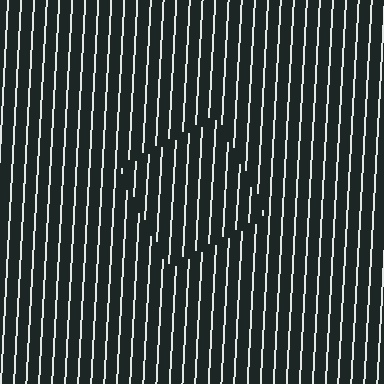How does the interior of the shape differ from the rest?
The interior of the shape contains the same grating, shifted by half a period — the contour is defined by the phase discontinuity where line-ends from the inner and outer gratings abut.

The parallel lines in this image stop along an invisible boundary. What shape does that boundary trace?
An illusory square. The interior of the shape contains the same grating, shifted by half a period — the contour is defined by the phase discontinuity where line-ends from the inner and outer gratings abut.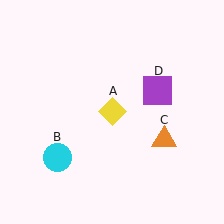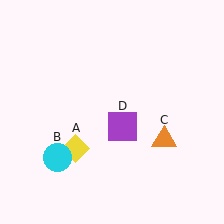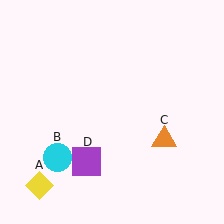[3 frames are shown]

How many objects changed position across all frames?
2 objects changed position: yellow diamond (object A), purple square (object D).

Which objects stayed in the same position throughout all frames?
Cyan circle (object B) and orange triangle (object C) remained stationary.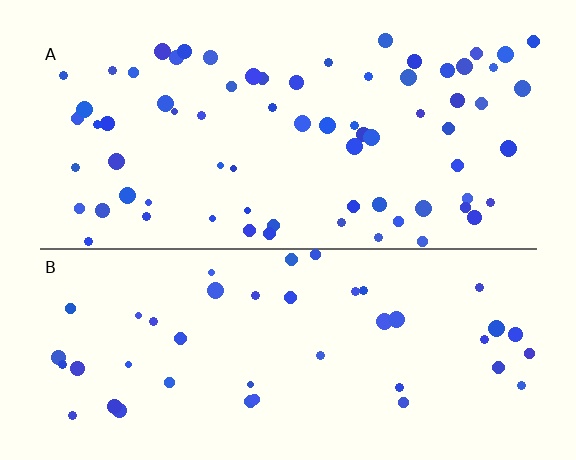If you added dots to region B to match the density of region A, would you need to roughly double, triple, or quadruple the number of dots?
Approximately double.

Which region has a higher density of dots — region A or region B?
A (the top).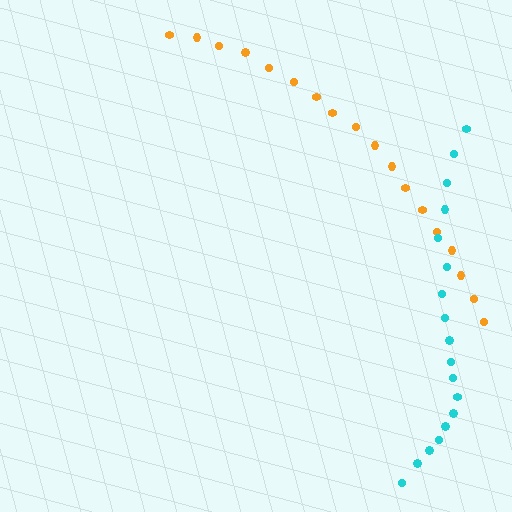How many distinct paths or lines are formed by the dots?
There are 2 distinct paths.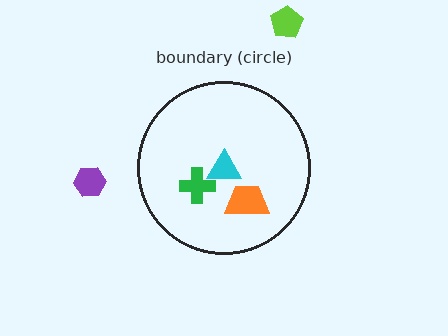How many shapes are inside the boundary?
3 inside, 2 outside.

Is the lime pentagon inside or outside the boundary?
Outside.